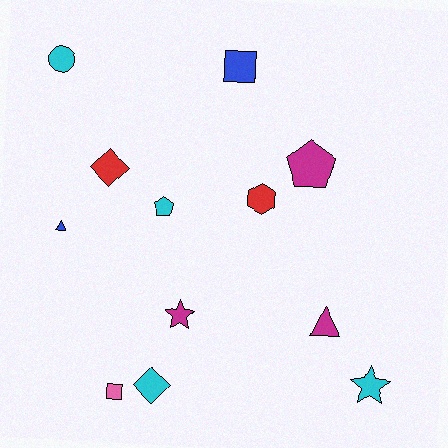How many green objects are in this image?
There are no green objects.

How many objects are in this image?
There are 12 objects.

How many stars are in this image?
There are 2 stars.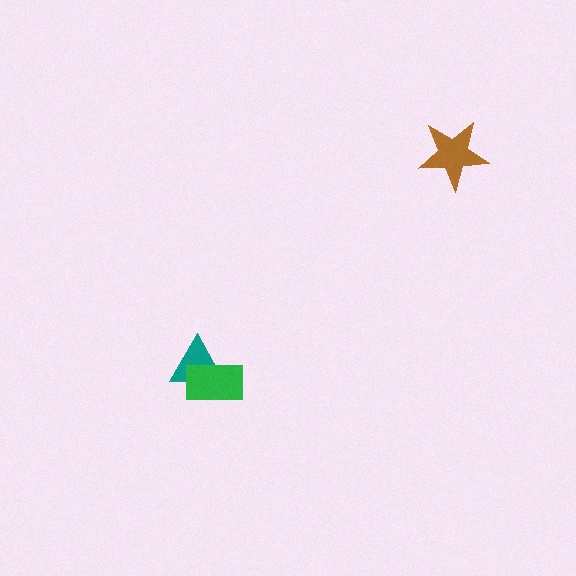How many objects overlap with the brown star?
0 objects overlap with the brown star.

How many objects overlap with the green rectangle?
1 object overlaps with the green rectangle.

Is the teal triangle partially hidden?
Yes, it is partially covered by another shape.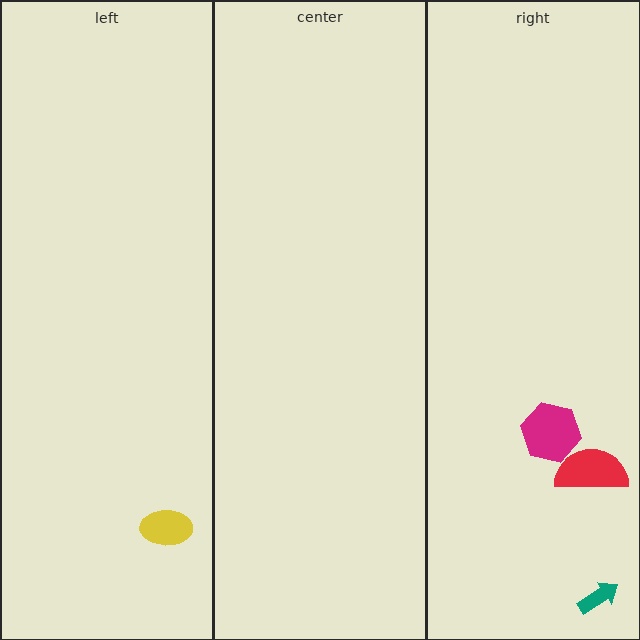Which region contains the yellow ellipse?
The left region.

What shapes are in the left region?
The yellow ellipse.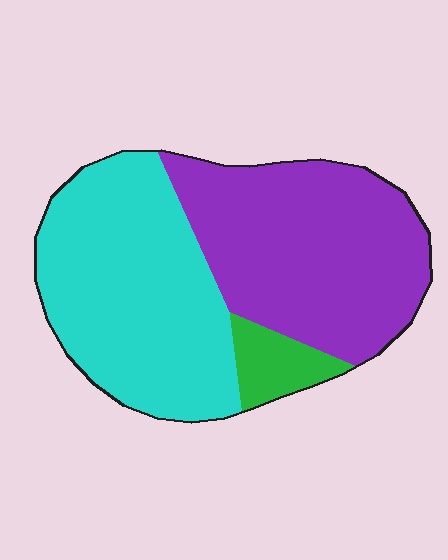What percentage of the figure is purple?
Purple covers about 45% of the figure.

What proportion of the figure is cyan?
Cyan takes up about one half (1/2) of the figure.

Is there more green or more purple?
Purple.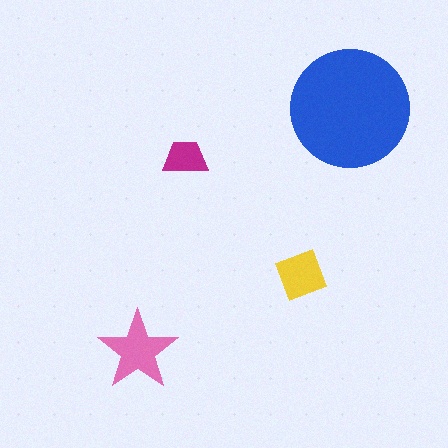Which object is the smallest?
The magenta trapezoid.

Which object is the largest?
The blue circle.